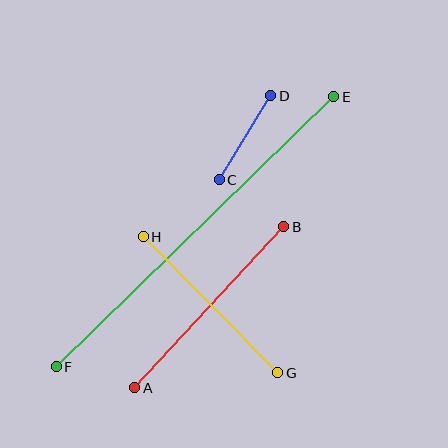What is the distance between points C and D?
The distance is approximately 99 pixels.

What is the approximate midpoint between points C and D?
The midpoint is at approximately (245, 138) pixels.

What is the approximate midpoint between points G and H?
The midpoint is at approximately (210, 305) pixels.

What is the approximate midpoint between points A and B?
The midpoint is at approximately (209, 307) pixels.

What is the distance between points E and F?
The distance is approximately 387 pixels.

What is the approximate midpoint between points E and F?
The midpoint is at approximately (195, 232) pixels.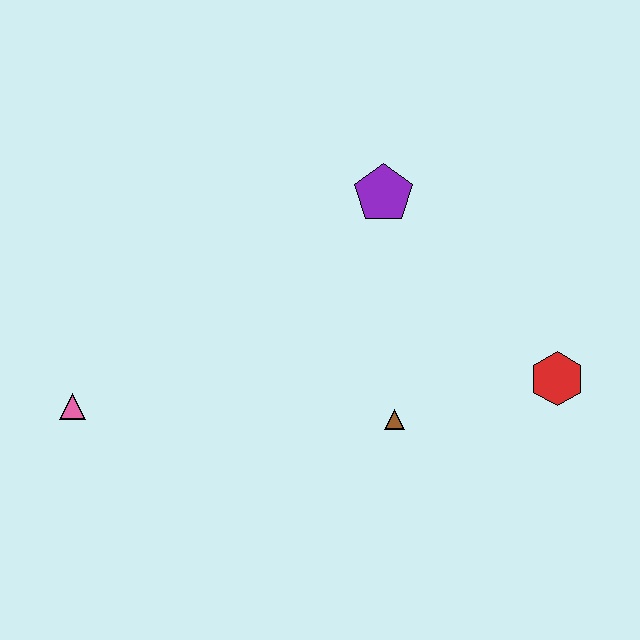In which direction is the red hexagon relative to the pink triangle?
The red hexagon is to the right of the pink triangle.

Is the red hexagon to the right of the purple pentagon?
Yes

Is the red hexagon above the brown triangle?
Yes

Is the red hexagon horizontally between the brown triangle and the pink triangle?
No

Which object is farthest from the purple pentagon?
The pink triangle is farthest from the purple pentagon.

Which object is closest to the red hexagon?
The brown triangle is closest to the red hexagon.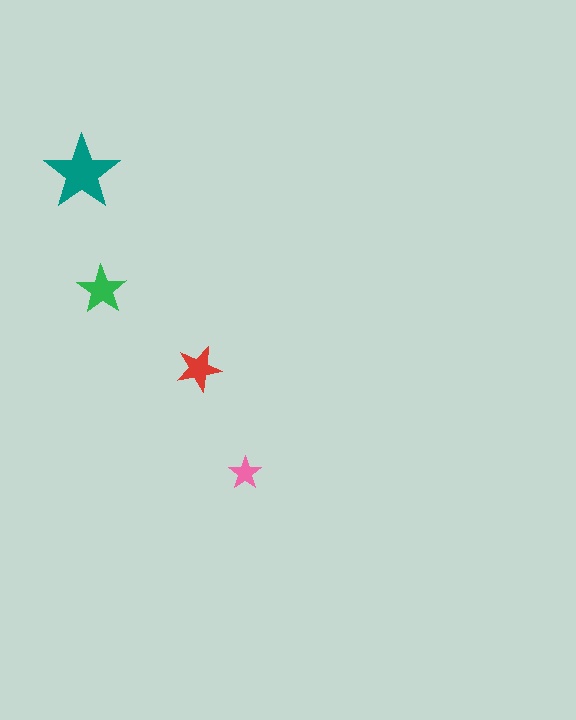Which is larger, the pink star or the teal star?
The teal one.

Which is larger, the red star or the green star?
The green one.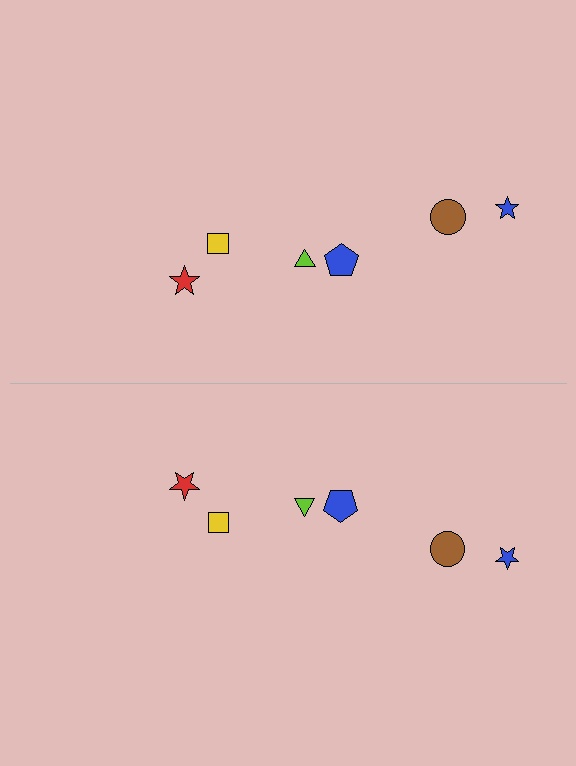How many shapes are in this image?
There are 12 shapes in this image.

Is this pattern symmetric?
Yes, this pattern has bilateral (reflection) symmetry.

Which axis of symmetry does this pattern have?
The pattern has a horizontal axis of symmetry running through the center of the image.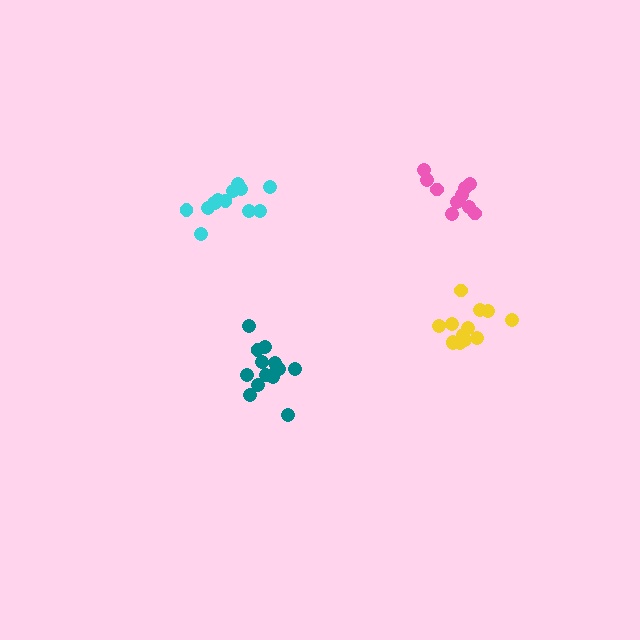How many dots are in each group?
Group 1: 13 dots, Group 2: 14 dots, Group 3: 11 dots, Group 4: 13 dots (51 total).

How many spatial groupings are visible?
There are 4 spatial groupings.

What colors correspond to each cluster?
The clusters are colored: cyan, teal, pink, yellow.